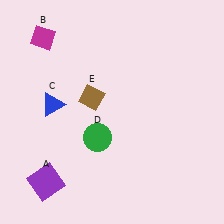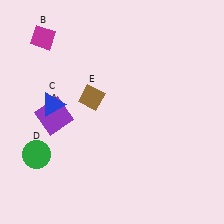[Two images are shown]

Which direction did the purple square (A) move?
The purple square (A) moved up.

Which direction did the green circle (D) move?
The green circle (D) moved left.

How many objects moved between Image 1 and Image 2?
2 objects moved between the two images.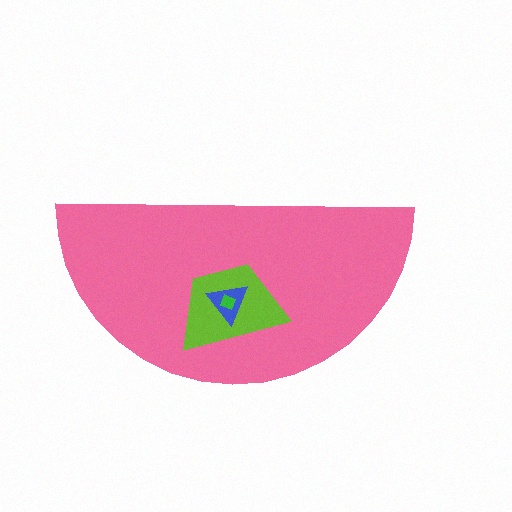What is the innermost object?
The green square.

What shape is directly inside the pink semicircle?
The lime trapezoid.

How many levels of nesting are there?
4.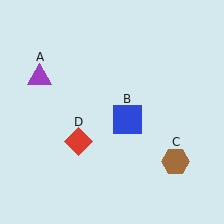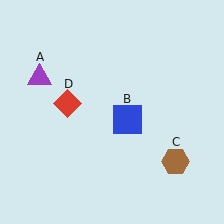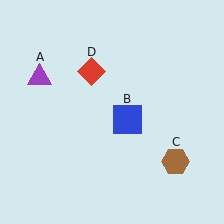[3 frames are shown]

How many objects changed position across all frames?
1 object changed position: red diamond (object D).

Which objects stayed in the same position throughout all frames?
Purple triangle (object A) and blue square (object B) and brown hexagon (object C) remained stationary.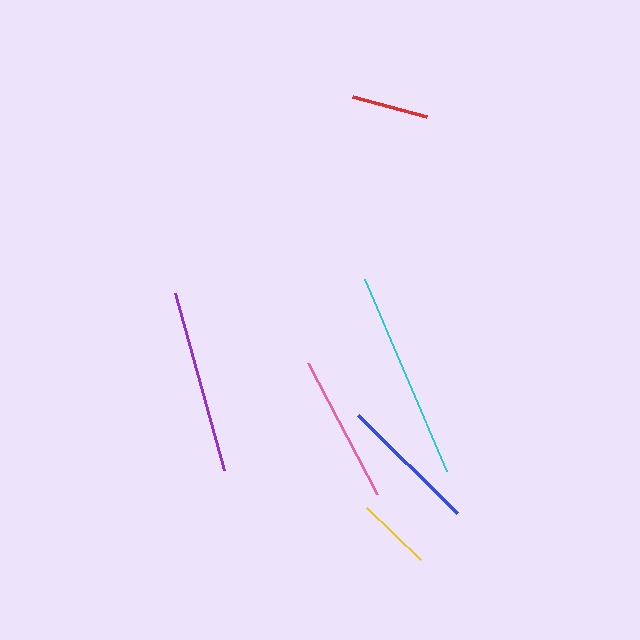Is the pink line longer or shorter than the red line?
The pink line is longer than the red line.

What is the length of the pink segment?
The pink segment is approximately 148 pixels long.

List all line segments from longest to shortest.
From longest to shortest: cyan, purple, pink, blue, red, yellow.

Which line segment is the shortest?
The yellow line is the shortest at approximately 74 pixels.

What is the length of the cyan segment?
The cyan segment is approximately 209 pixels long.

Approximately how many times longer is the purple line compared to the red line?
The purple line is approximately 2.4 times the length of the red line.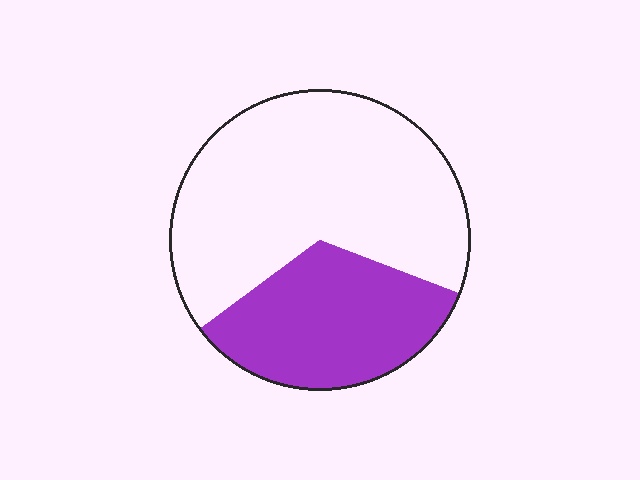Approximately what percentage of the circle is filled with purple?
Approximately 35%.